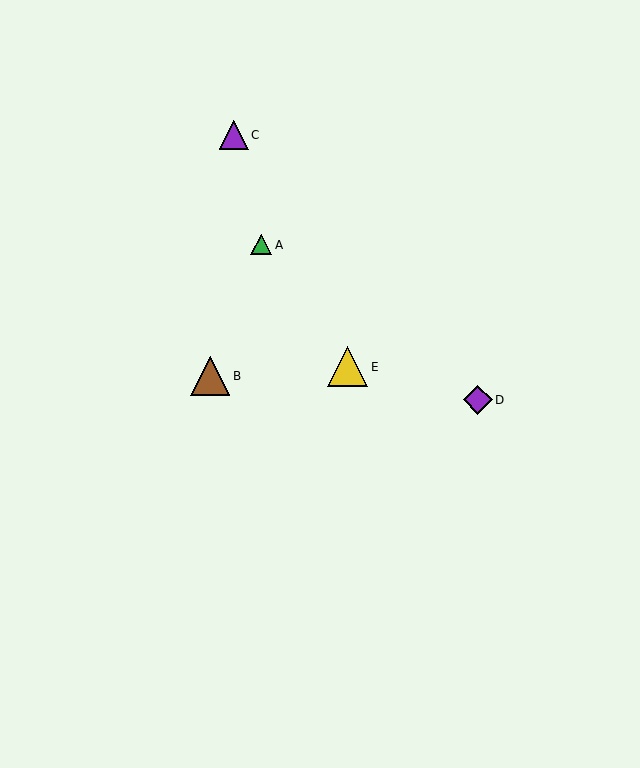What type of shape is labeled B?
Shape B is a brown triangle.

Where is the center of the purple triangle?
The center of the purple triangle is at (234, 135).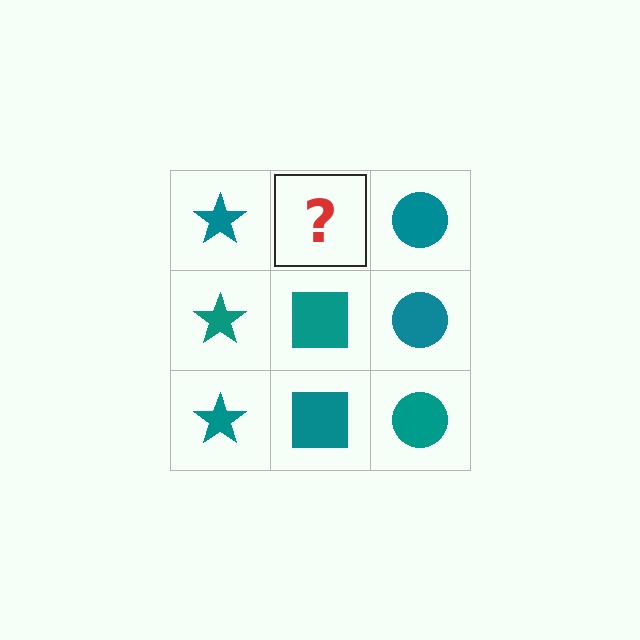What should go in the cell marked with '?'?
The missing cell should contain a teal square.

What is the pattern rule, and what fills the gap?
The rule is that each column has a consistent shape. The gap should be filled with a teal square.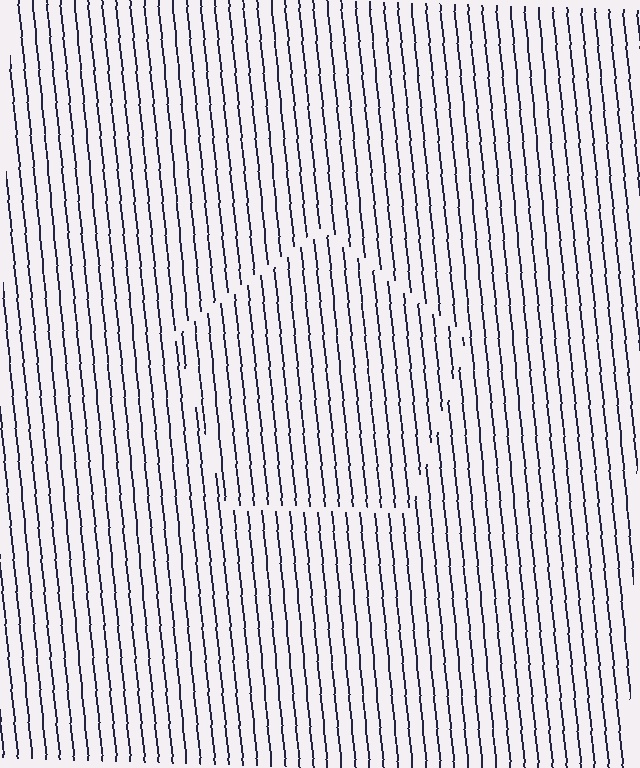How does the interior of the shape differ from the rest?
The interior of the shape contains the same grating, shifted by half a period — the contour is defined by the phase discontinuity where line-ends from the inner and outer gratings abut.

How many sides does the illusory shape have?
5 sides — the line-ends trace a pentagon.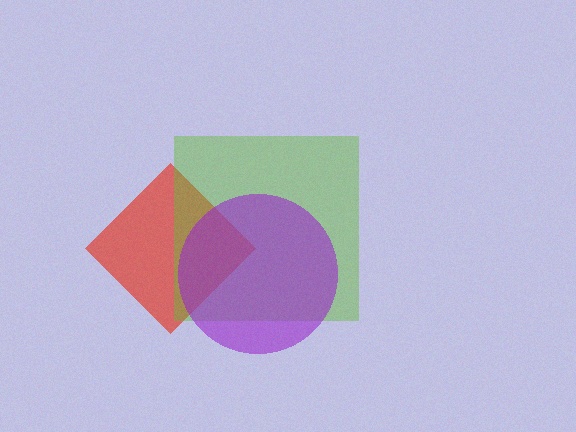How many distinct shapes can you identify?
There are 3 distinct shapes: a red diamond, a lime square, a purple circle.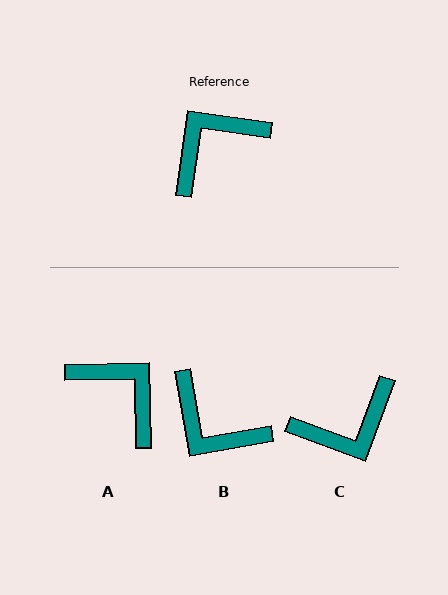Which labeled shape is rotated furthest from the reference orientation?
C, about 168 degrees away.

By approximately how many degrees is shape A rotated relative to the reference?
Approximately 80 degrees clockwise.